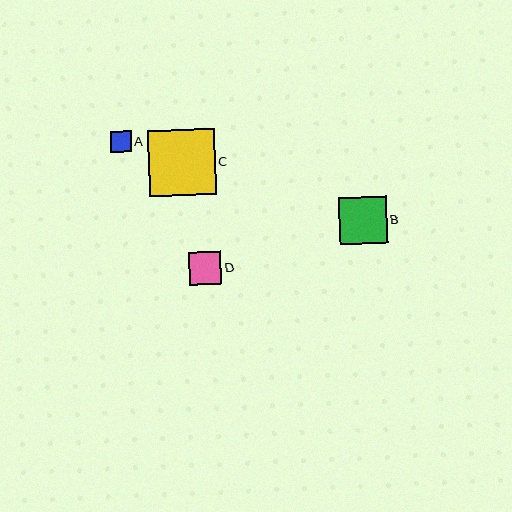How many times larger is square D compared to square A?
Square D is approximately 1.6 times the size of square A.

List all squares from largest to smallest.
From largest to smallest: C, B, D, A.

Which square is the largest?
Square C is the largest with a size of approximately 66 pixels.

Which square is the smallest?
Square A is the smallest with a size of approximately 21 pixels.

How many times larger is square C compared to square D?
Square C is approximately 2.0 times the size of square D.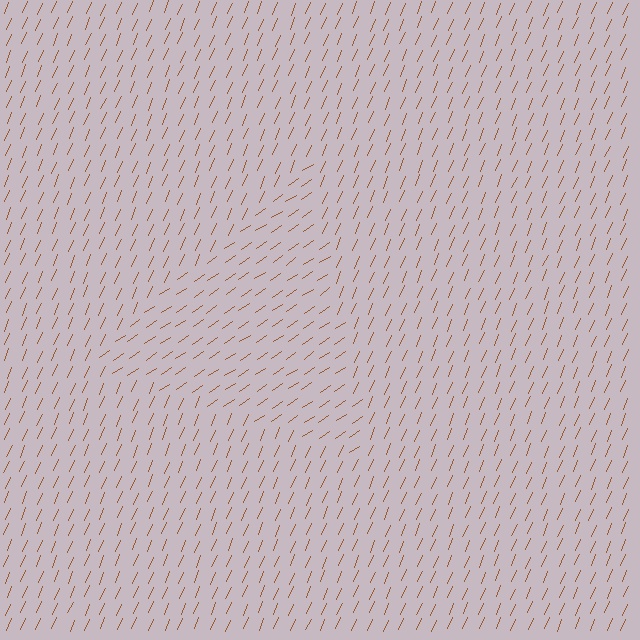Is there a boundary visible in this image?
Yes, there is a texture boundary formed by a change in line orientation.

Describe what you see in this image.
The image is filled with small brown line segments. A triangle region in the image has lines oriented differently from the surrounding lines, creating a visible texture boundary.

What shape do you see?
I see a triangle.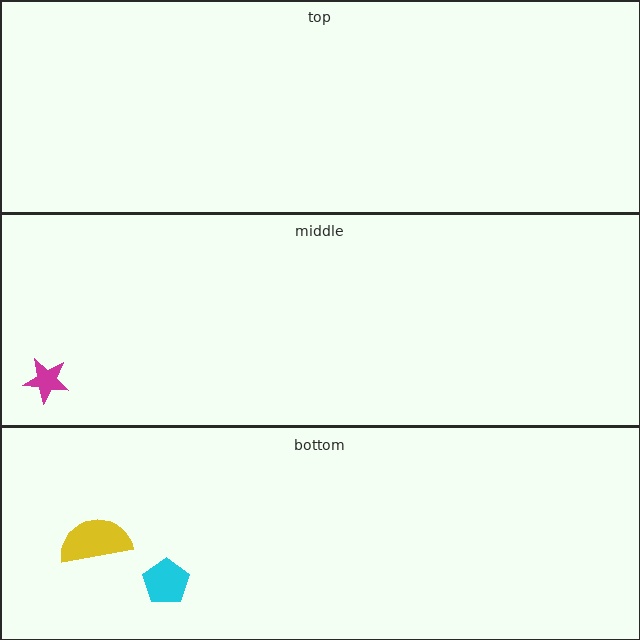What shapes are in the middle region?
The magenta star.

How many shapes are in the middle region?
1.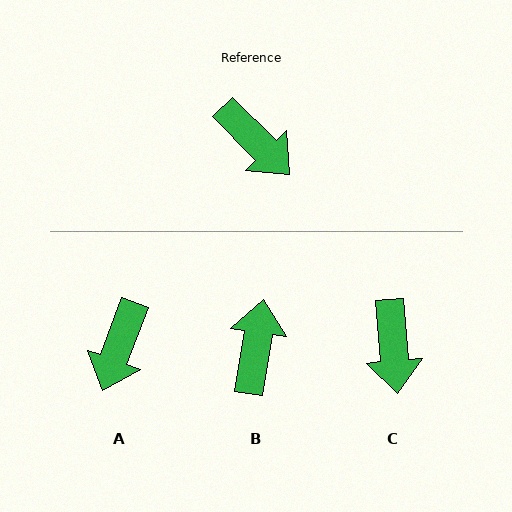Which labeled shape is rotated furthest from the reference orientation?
B, about 127 degrees away.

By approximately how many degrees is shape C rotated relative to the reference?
Approximately 40 degrees clockwise.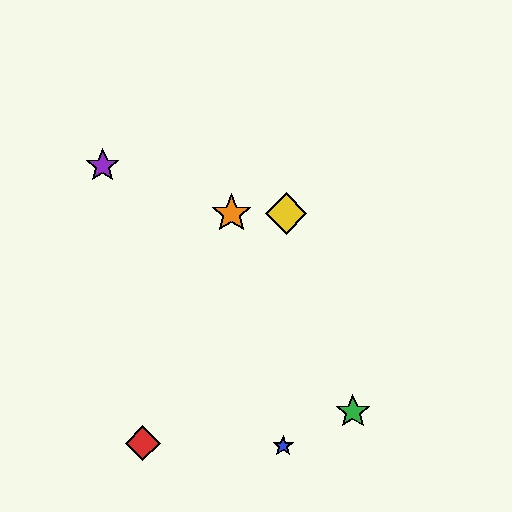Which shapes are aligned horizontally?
The yellow diamond, the orange star are aligned horizontally.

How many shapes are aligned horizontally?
2 shapes (the yellow diamond, the orange star) are aligned horizontally.